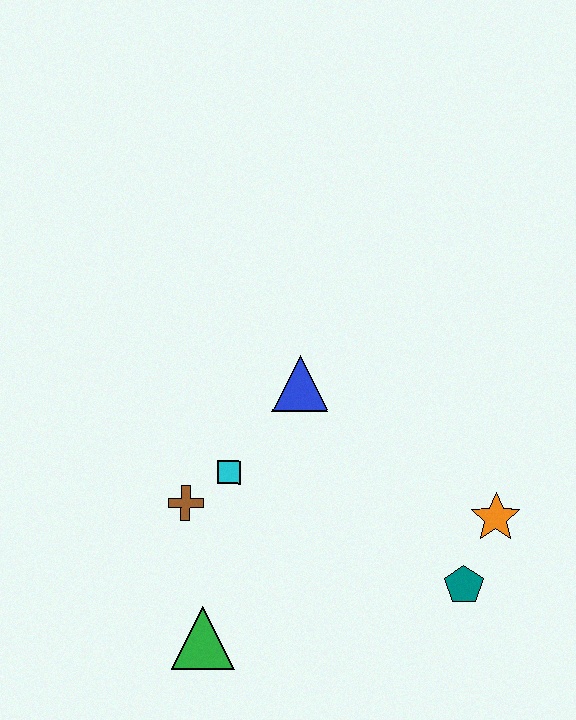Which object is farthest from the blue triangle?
The green triangle is farthest from the blue triangle.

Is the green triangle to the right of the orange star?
No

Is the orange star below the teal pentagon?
No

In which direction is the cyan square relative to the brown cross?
The cyan square is to the right of the brown cross.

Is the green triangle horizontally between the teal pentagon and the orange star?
No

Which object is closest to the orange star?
The teal pentagon is closest to the orange star.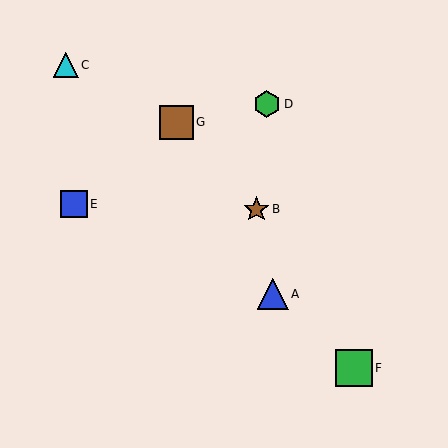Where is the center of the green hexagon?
The center of the green hexagon is at (267, 104).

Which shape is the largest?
The green square (labeled F) is the largest.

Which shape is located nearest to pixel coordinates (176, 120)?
The brown square (labeled G) at (176, 122) is nearest to that location.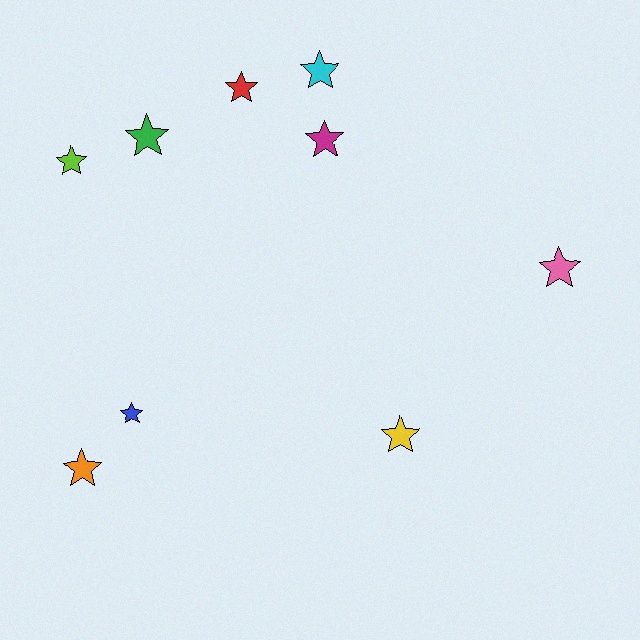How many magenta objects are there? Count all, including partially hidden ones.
There is 1 magenta object.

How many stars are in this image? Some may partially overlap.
There are 9 stars.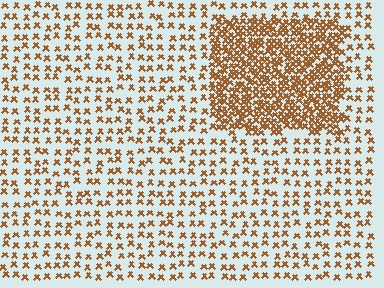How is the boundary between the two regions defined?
The boundary is defined by a change in element density (approximately 2.8x ratio). All elements are the same color, size, and shape.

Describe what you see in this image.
The image contains small brown elements arranged at two different densities. A rectangle-shaped region is visible where the elements are more densely packed than the surrounding area.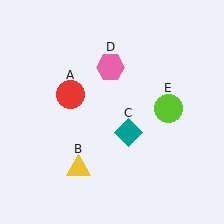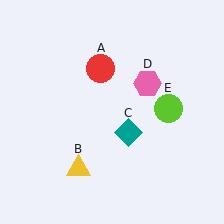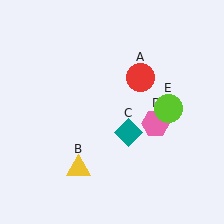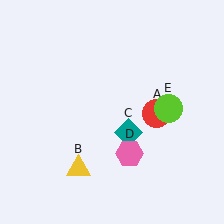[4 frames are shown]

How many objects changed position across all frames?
2 objects changed position: red circle (object A), pink hexagon (object D).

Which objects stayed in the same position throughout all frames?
Yellow triangle (object B) and teal diamond (object C) and lime circle (object E) remained stationary.